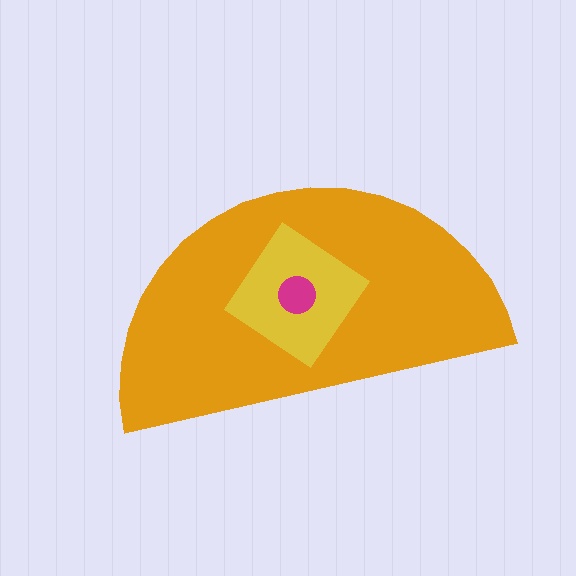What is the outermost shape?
The orange semicircle.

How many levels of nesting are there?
3.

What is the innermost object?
The magenta circle.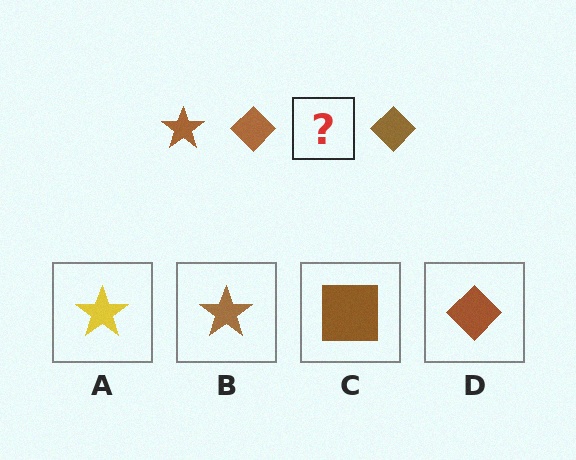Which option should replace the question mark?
Option B.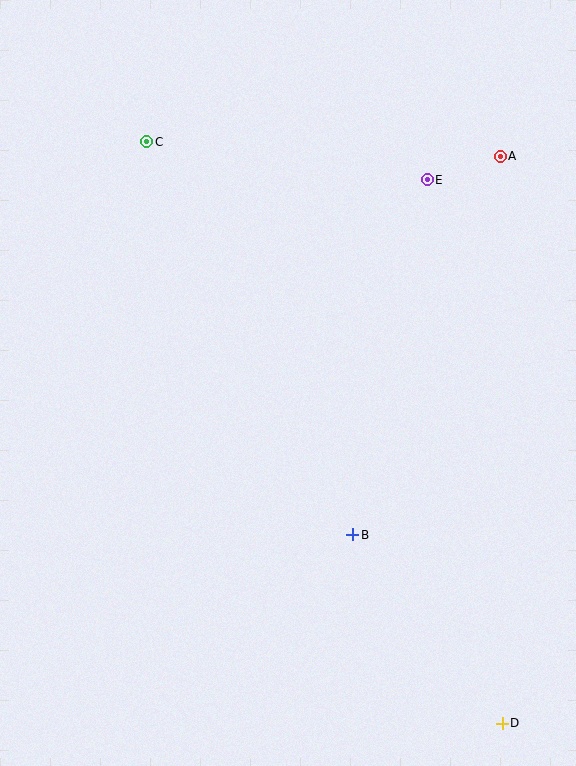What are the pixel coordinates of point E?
Point E is at (427, 180).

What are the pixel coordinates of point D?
Point D is at (502, 723).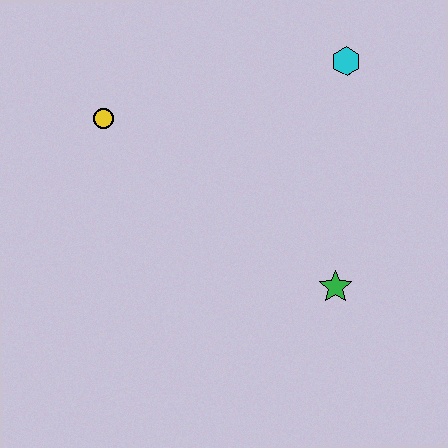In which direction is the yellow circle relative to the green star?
The yellow circle is to the left of the green star.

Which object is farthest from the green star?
The yellow circle is farthest from the green star.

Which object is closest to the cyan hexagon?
The green star is closest to the cyan hexagon.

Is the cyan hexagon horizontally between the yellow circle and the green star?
No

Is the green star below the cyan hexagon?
Yes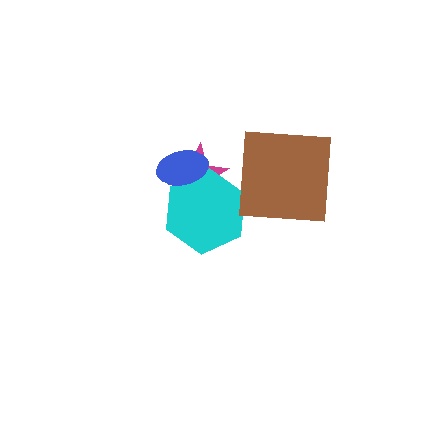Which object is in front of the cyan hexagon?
The blue ellipse is in front of the cyan hexagon.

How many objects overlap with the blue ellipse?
2 objects overlap with the blue ellipse.